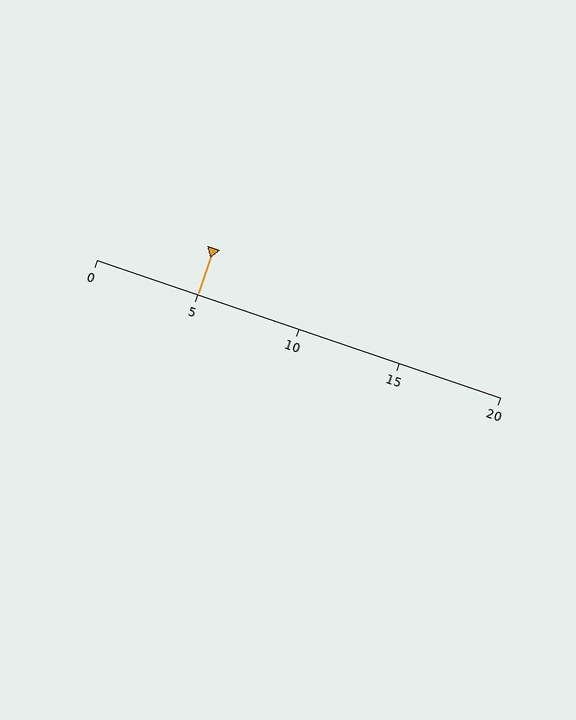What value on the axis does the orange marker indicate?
The marker indicates approximately 5.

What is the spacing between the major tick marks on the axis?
The major ticks are spaced 5 apart.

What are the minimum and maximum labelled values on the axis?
The axis runs from 0 to 20.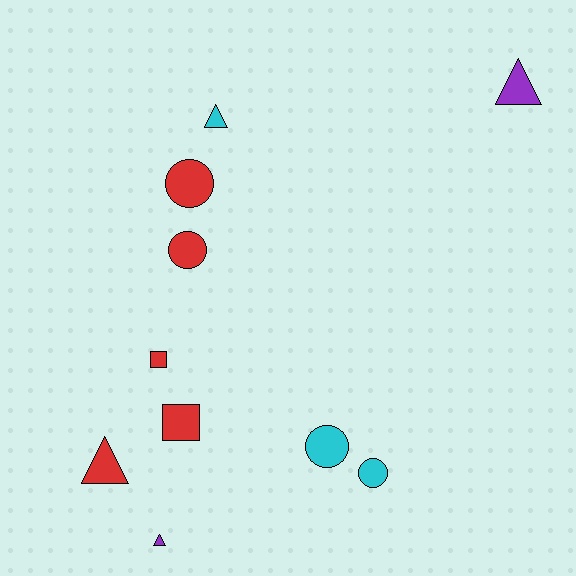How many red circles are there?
There are 2 red circles.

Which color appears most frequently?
Red, with 5 objects.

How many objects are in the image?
There are 10 objects.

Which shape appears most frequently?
Triangle, with 4 objects.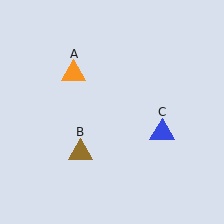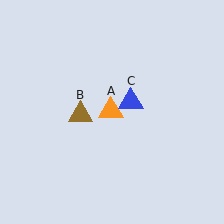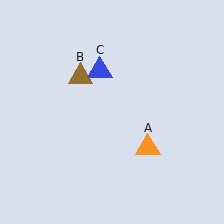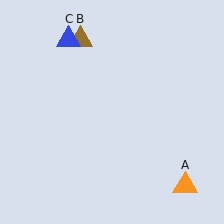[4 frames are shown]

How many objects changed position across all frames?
3 objects changed position: orange triangle (object A), brown triangle (object B), blue triangle (object C).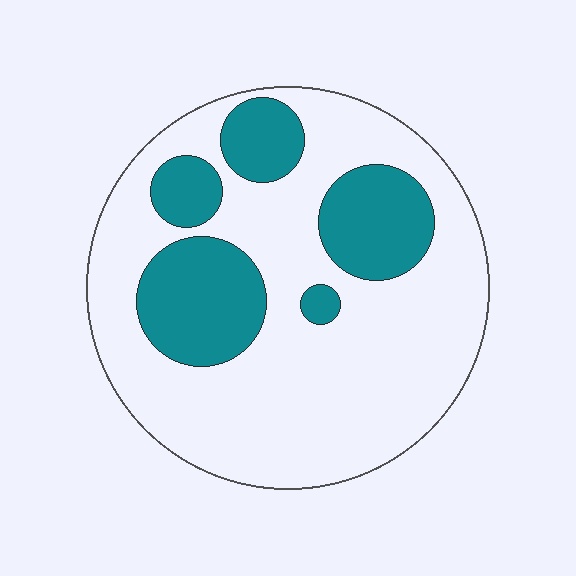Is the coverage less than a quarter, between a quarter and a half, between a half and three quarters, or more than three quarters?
Between a quarter and a half.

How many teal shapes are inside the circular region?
5.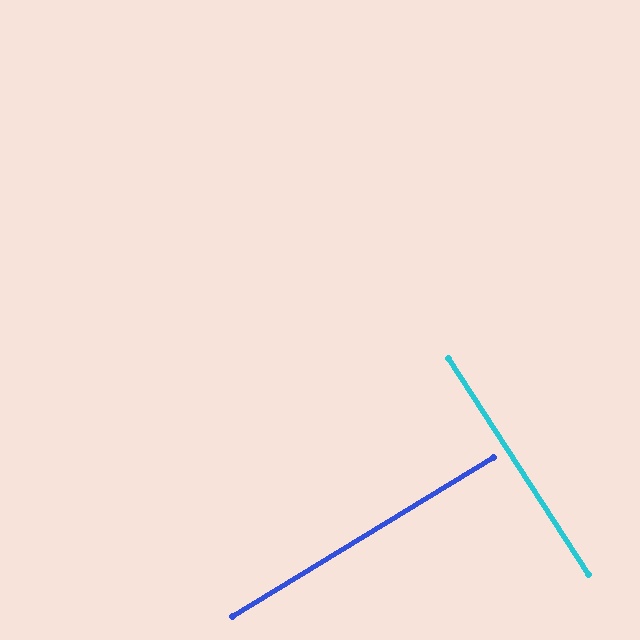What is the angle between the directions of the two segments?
Approximately 88 degrees.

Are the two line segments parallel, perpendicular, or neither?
Perpendicular — they meet at approximately 88°.